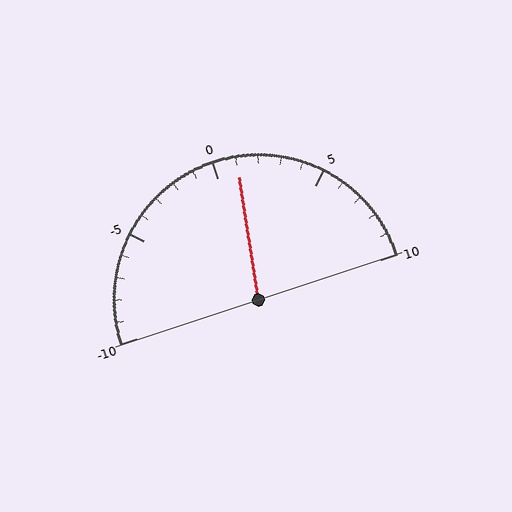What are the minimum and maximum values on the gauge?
The gauge ranges from -10 to 10.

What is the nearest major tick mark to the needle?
The nearest major tick mark is 0.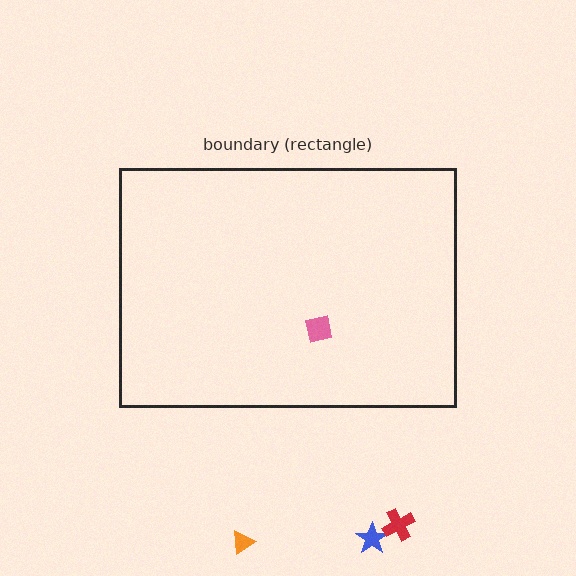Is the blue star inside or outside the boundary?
Outside.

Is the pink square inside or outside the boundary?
Inside.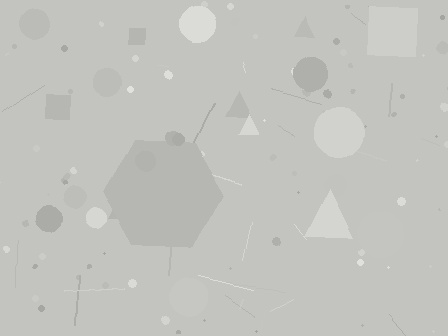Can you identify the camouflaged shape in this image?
The camouflaged shape is a hexagon.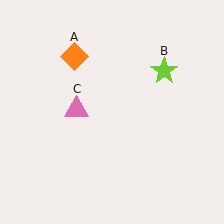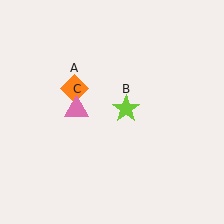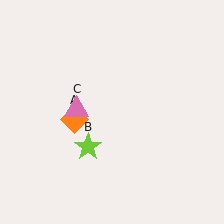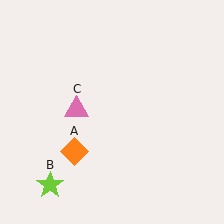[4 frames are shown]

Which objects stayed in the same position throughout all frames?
Pink triangle (object C) remained stationary.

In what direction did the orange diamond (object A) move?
The orange diamond (object A) moved down.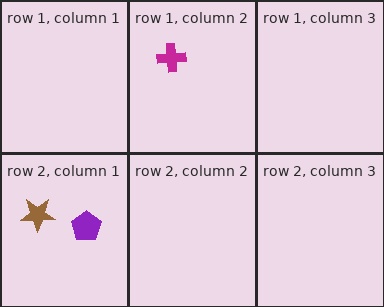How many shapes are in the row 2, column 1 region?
2.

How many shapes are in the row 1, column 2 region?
1.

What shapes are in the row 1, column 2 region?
The magenta cross.